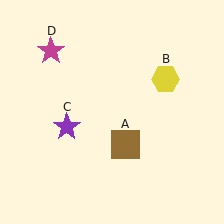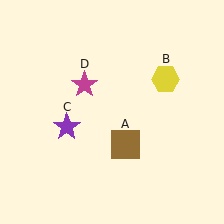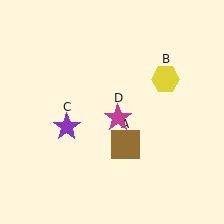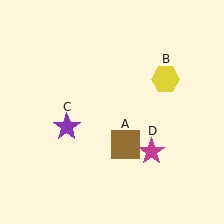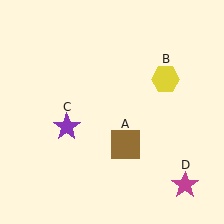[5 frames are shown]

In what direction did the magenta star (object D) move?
The magenta star (object D) moved down and to the right.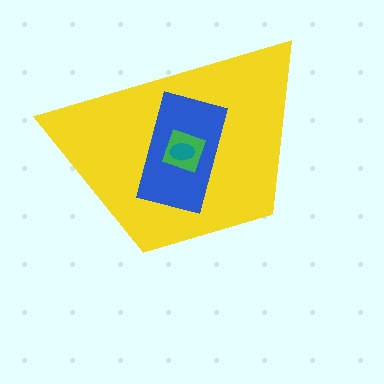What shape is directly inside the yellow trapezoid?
The blue rectangle.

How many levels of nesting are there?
4.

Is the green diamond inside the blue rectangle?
Yes.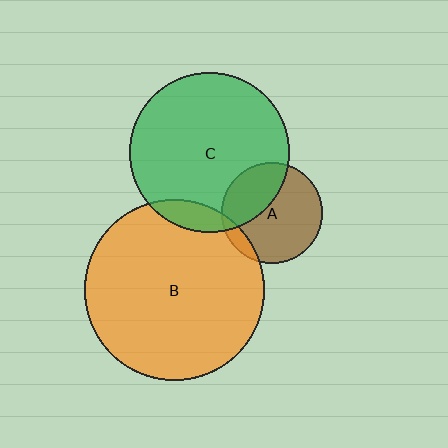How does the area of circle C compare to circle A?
Approximately 2.5 times.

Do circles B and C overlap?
Yes.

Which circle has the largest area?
Circle B (orange).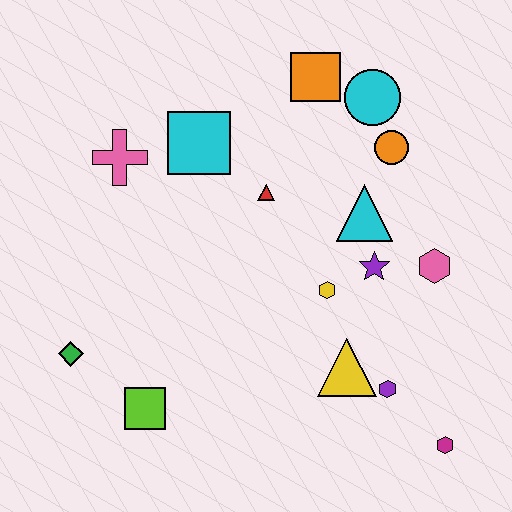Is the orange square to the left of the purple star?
Yes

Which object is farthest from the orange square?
The magenta hexagon is farthest from the orange square.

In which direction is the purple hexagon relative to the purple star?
The purple hexagon is below the purple star.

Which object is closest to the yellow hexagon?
The purple star is closest to the yellow hexagon.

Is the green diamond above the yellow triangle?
Yes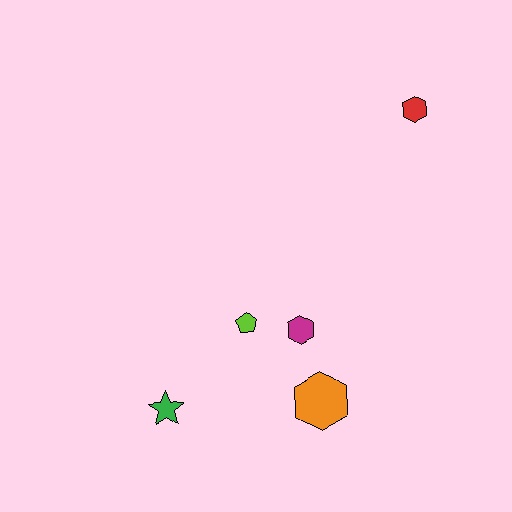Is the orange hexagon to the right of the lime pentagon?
Yes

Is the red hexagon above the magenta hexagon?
Yes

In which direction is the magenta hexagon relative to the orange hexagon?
The magenta hexagon is above the orange hexagon.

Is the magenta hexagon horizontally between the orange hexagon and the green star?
Yes